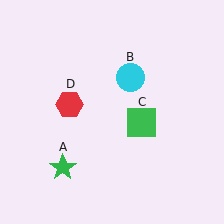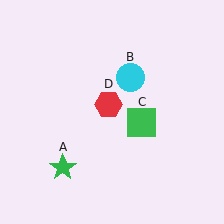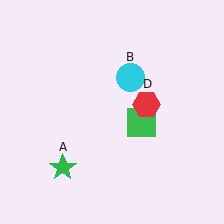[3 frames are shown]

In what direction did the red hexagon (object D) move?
The red hexagon (object D) moved right.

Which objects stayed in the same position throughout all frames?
Green star (object A) and cyan circle (object B) and green square (object C) remained stationary.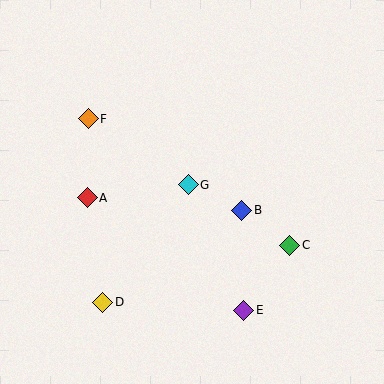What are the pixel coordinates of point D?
Point D is at (103, 302).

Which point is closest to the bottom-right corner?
Point E is closest to the bottom-right corner.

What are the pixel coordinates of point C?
Point C is at (290, 245).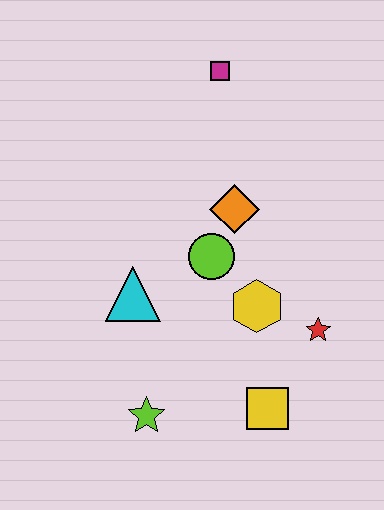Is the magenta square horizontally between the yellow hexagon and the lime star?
Yes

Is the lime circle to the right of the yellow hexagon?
No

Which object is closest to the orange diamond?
The lime circle is closest to the orange diamond.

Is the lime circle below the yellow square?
No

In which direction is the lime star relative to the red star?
The lime star is to the left of the red star.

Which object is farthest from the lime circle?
The magenta square is farthest from the lime circle.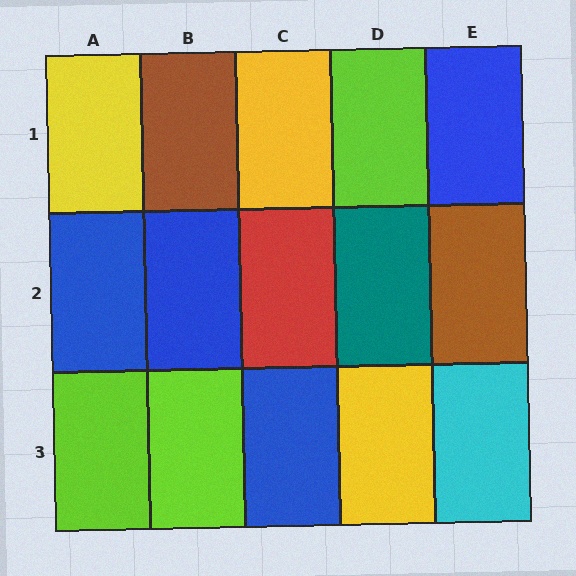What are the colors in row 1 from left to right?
Yellow, brown, yellow, lime, blue.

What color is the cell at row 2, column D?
Teal.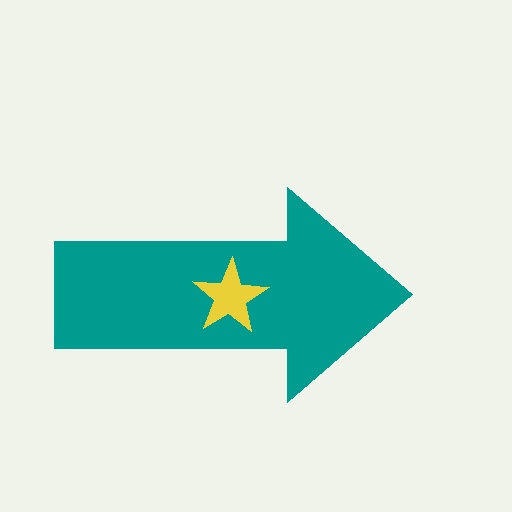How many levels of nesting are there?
2.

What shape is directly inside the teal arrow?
The yellow star.